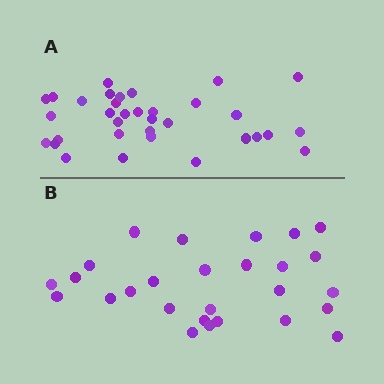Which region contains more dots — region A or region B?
Region A (the top region) has more dots.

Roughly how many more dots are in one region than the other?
Region A has roughly 8 or so more dots than region B.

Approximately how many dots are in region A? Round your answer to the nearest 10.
About 30 dots. (The exact count is 34, which rounds to 30.)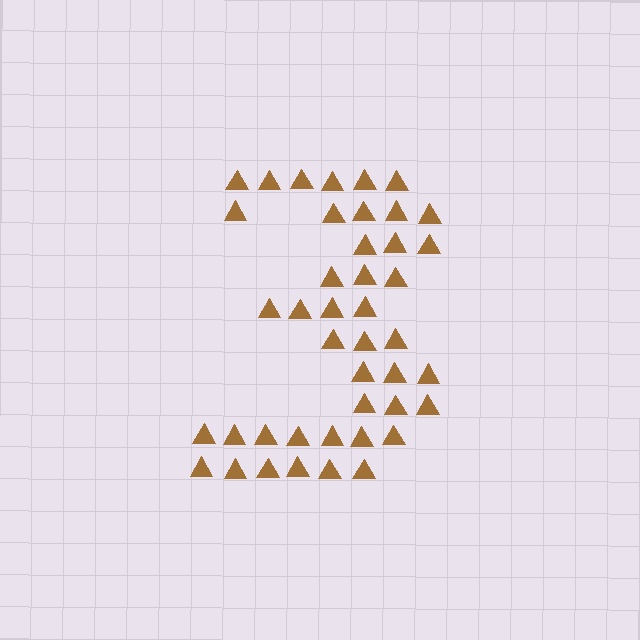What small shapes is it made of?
It is made of small triangles.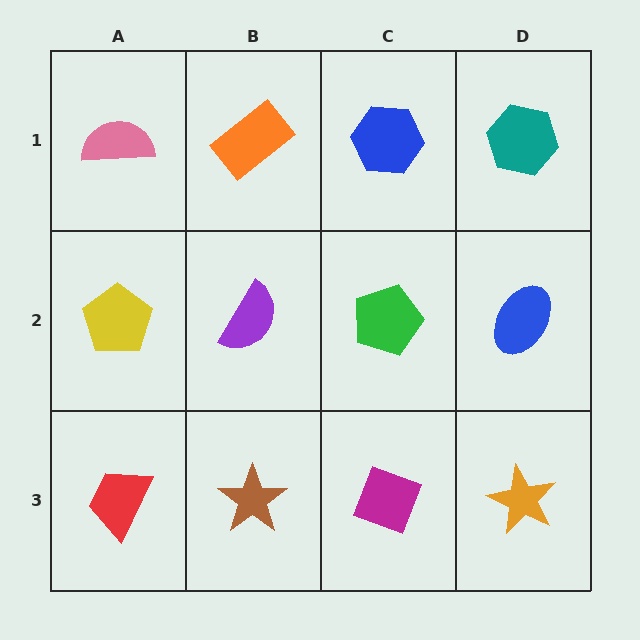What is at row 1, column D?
A teal hexagon.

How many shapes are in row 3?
4 shapes.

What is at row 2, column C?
A green pentagon.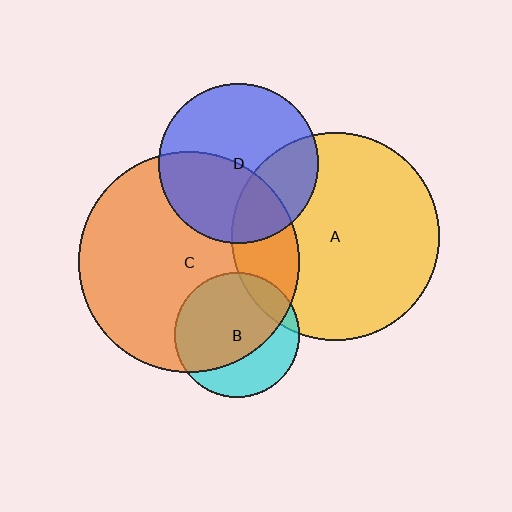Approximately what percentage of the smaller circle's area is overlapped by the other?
Approximately 65%.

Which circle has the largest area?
Circle C (orange).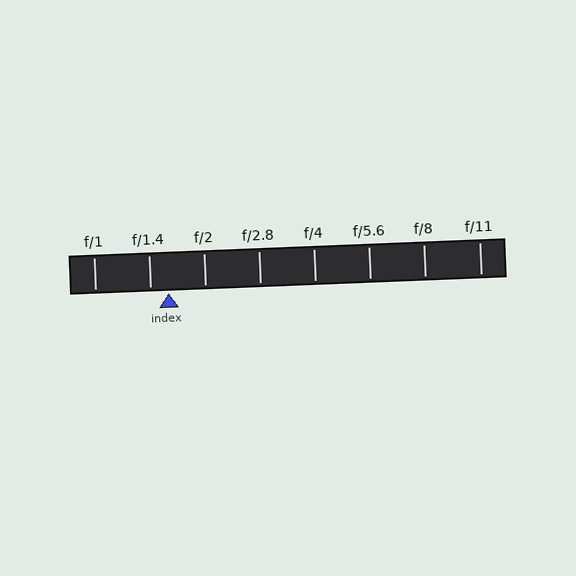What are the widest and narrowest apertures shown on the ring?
The widest aperture shown is f/1 and the narrowest is f/11.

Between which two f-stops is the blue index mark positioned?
The index mark is between f/1.4 and f/2.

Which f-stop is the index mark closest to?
The index mark is closest to f/1.4.